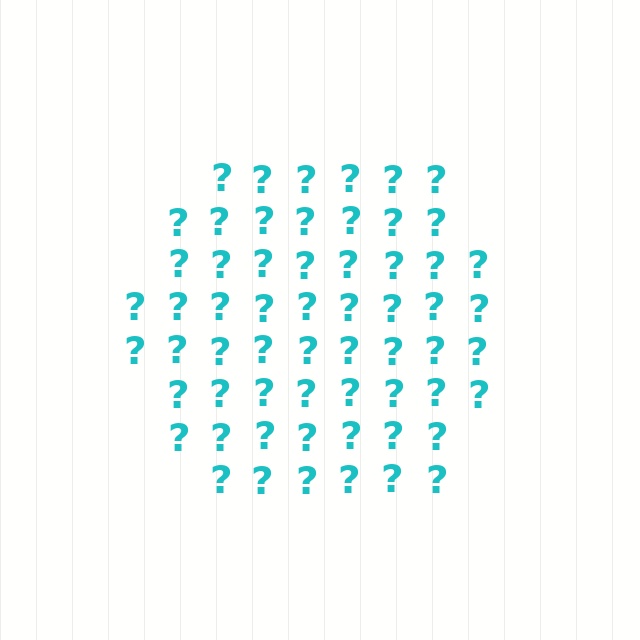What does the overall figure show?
The overall figure shows a hexagon.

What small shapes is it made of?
It is made of small question marks.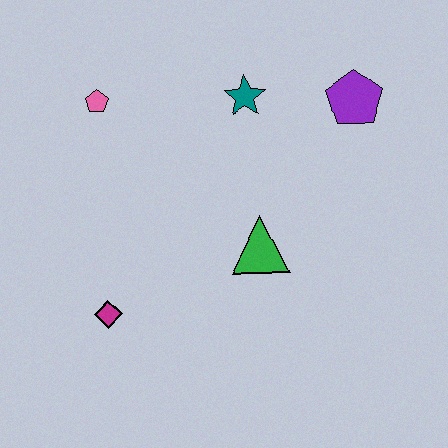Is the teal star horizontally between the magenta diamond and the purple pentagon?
Yes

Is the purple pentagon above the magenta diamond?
Yes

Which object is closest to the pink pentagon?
The teal star is closest to the pink pentagon.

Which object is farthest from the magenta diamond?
The purple pentagon is farthest from the magenta diamond.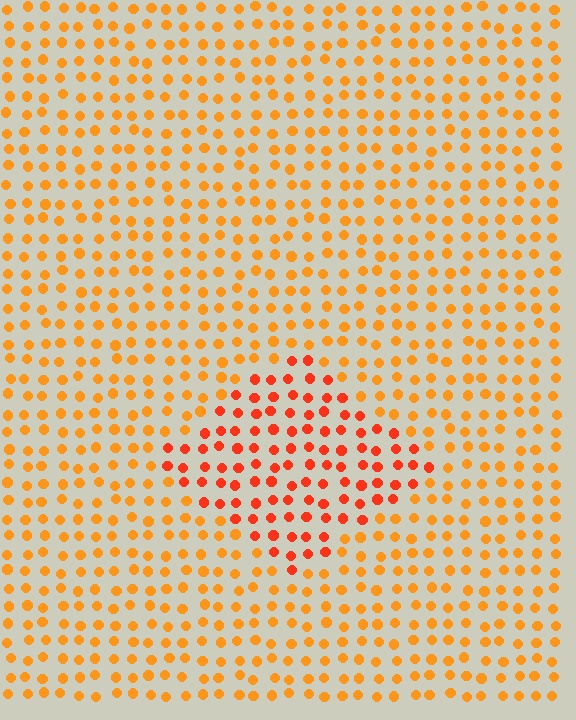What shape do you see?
I see a diamond.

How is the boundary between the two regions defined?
The boundary is defined purely by a slight shift in hue (about 27 degrees). Spacing, size, and orientation are identical on both sides.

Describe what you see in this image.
The image is filled with small orange elements in a uniform arrangement. A diamond-shaped region is visible where the elements are tinted to a slightly different hue, forming a subtle color boundary.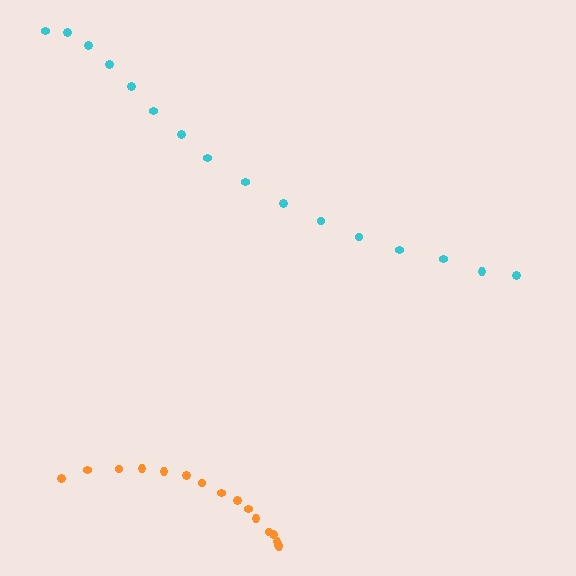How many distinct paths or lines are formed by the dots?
There are 2 distinct paths.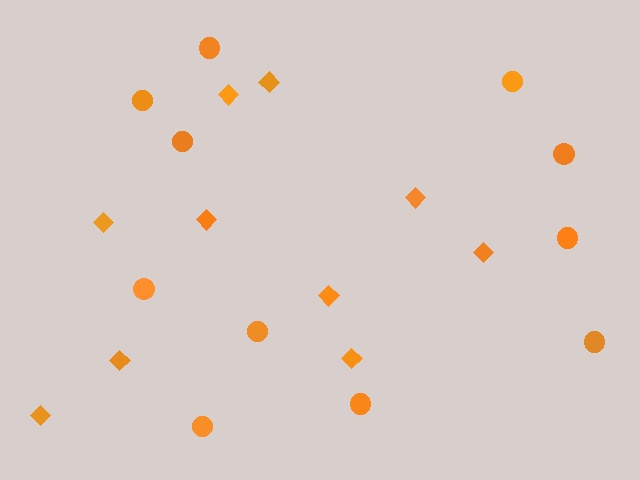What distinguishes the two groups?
There are 2 groups: one group of circles (11) and one group of diamonds (10).